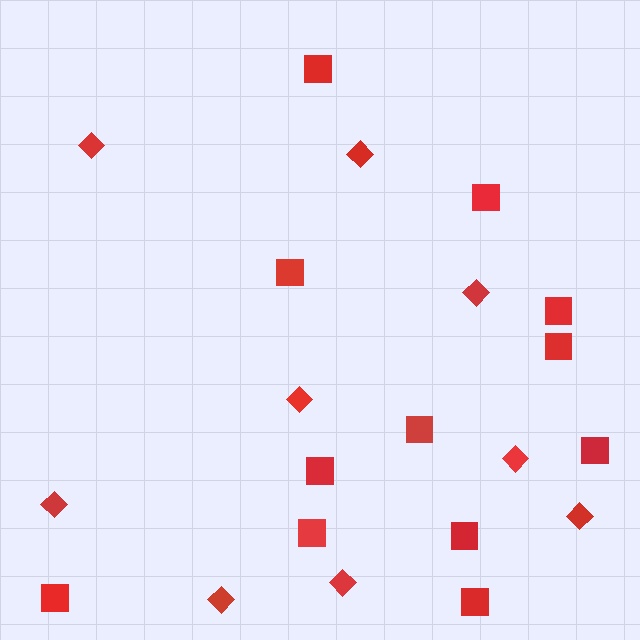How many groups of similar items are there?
There are 2 groups: one group of squares (12) and one group of diamonds (9).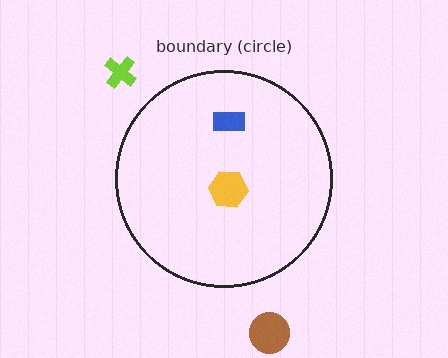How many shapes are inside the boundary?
2 inside, 2 outside.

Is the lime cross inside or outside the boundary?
Outside.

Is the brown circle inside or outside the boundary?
Outside.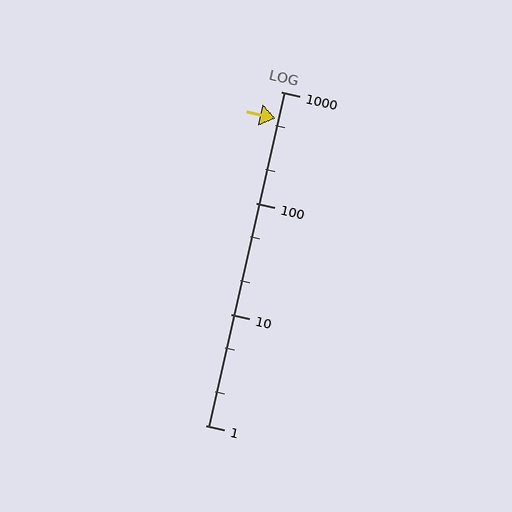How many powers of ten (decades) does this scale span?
The scale spans 3 decades, from 1 to 1000.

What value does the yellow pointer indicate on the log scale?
The pointer indicates approximately 570.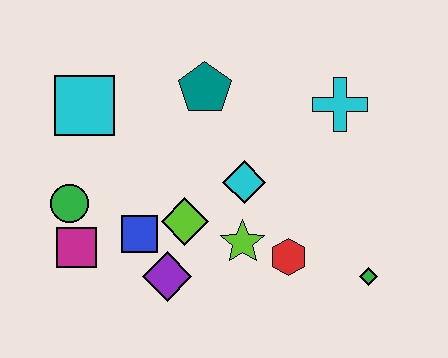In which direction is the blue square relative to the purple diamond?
The blue square is above the purple diamond.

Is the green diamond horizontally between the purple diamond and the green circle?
No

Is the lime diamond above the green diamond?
Yes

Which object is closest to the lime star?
The red hexagon is closest to the lime star.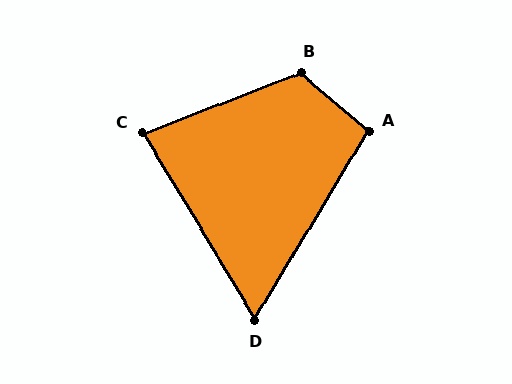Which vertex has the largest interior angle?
B, at approximately 118 degrees.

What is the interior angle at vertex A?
Approximately 100 degrees (obtuse).